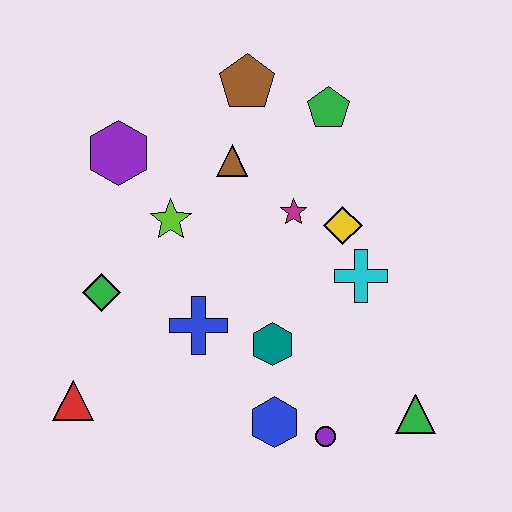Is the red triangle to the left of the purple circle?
Yes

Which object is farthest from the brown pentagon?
The green triangle is farthest from the brown pentagon.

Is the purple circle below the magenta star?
Yes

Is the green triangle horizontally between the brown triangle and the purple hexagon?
No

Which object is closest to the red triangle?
The green diamond is closest to the red triangle.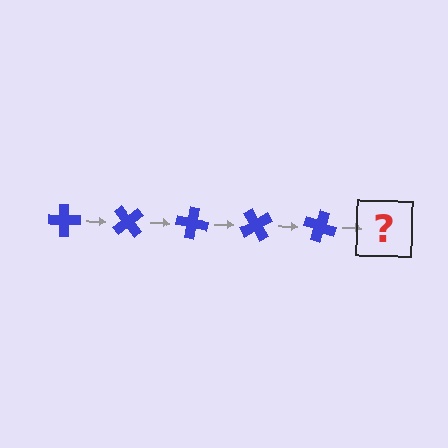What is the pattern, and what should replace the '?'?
The pattern is that the cross rotates 50 degrees each step. The '?' should be a blue cross rotated 250 degrees.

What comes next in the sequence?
The next element should be a blue cross rotated 250 degrees.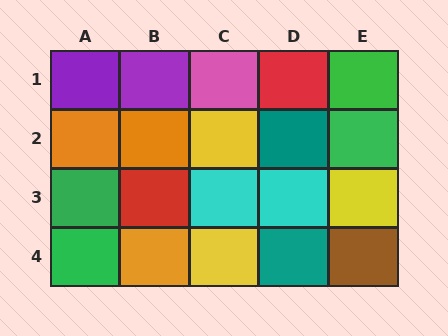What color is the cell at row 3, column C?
Cyan.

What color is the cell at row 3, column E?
Yellow.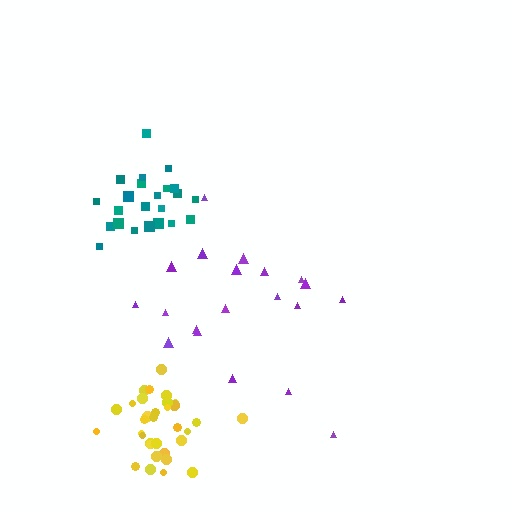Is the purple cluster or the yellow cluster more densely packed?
Yellow.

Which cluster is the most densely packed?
Yellow.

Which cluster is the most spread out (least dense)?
Purple.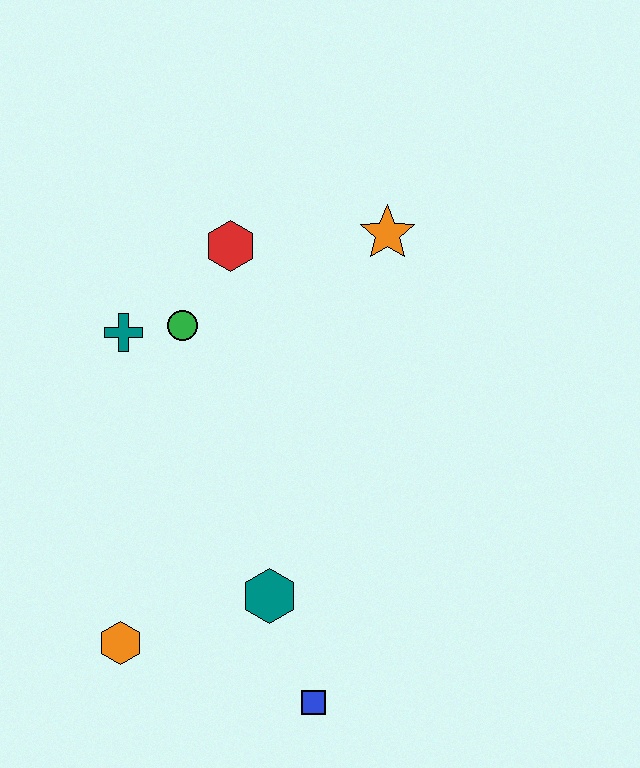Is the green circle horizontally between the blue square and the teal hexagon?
No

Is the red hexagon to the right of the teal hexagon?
No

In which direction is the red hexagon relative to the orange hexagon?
The red hexagon is above the orange hexagon.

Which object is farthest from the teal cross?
The blue square is farthest from the teal cross.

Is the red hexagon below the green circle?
No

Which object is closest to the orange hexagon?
The teal hexagon is closest to the orange hexagon.